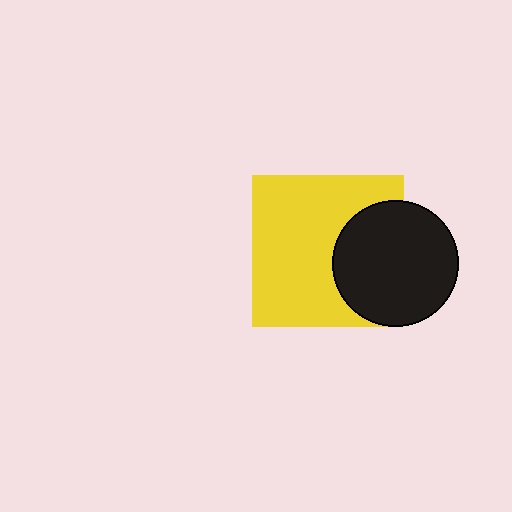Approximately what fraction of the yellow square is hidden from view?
Roughly 32% of the yellow square is hidden behind the black circle.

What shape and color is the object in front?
The object in front is a black circle.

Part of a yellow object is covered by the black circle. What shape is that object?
It is a square.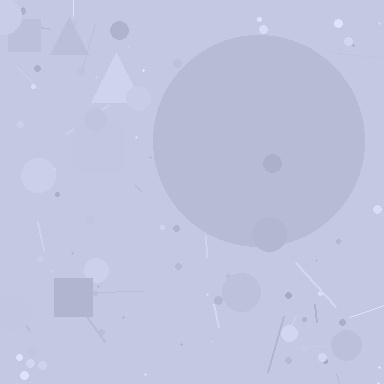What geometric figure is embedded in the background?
A circle is embedded in the background.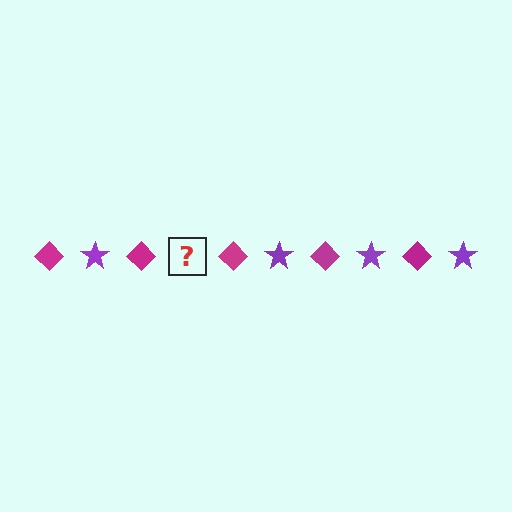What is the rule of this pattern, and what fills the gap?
The rule is that the pattern alternates between magenta diamond and purple star. The gap should be filled with a purple star.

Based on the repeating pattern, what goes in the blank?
The blank should be a purple star.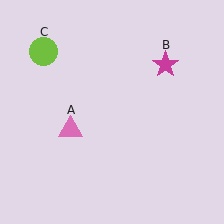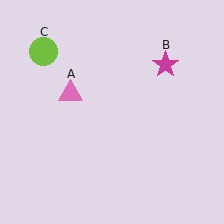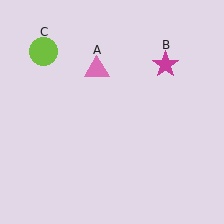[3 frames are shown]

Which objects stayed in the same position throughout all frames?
Magenta star (object B) and lime circle (object C) remained stationary.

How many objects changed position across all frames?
1 object changed position: pink triangle (object A).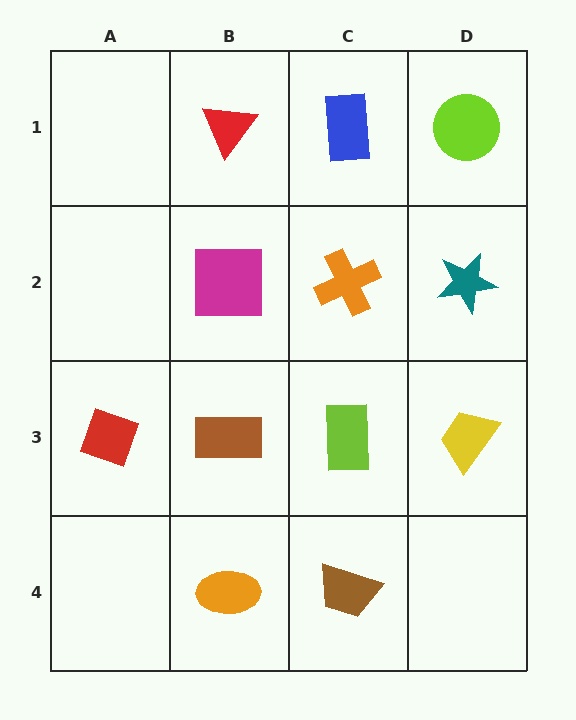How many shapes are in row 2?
3 shapes.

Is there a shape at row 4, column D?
No, that cell is empty.